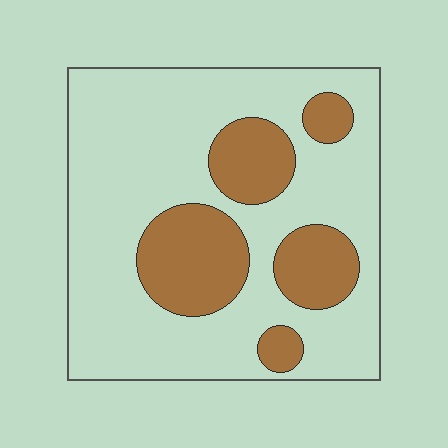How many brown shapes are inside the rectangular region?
5.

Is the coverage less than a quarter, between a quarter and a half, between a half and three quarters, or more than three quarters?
Between a quarter and a half.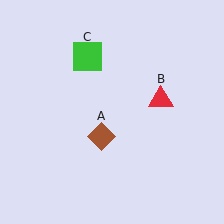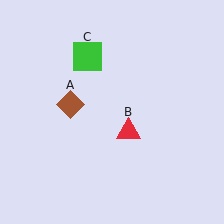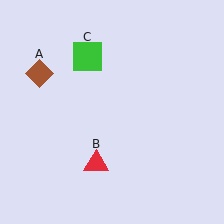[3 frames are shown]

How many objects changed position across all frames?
2 objects changed position: brown diamond (object A), red triangle (object B).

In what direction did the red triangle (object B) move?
The red triangle (object B) moved down and to the left.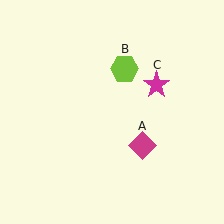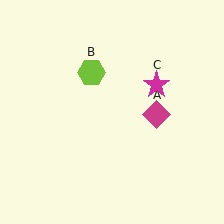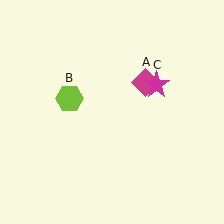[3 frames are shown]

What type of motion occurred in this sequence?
The magenta diamond (object A), lime hexagon (object B) rotated counterclockwise around the center of the scene.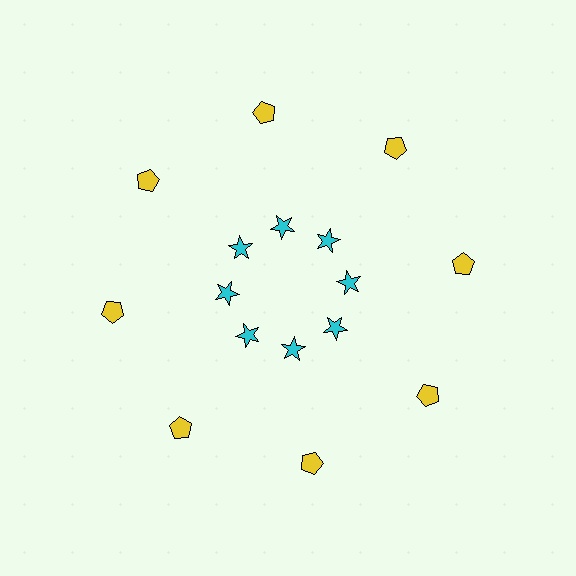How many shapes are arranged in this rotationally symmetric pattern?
There are 16 shapes, arranged in 8 groups of 2.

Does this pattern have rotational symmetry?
Yes, this pattern has 8-fold rotational symmetry. It looks the same after rotating 45 degrees around the center.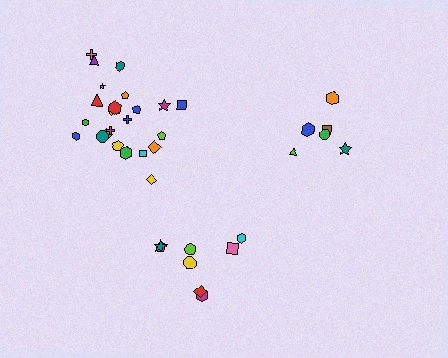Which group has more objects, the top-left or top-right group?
The top-left group.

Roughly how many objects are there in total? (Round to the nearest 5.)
Roughly 40 objects in total.